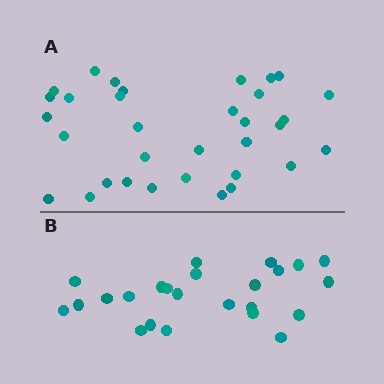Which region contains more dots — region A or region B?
Region A (the top region) has more dots.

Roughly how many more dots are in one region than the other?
Region A has roughly 8 or so more dots than region B.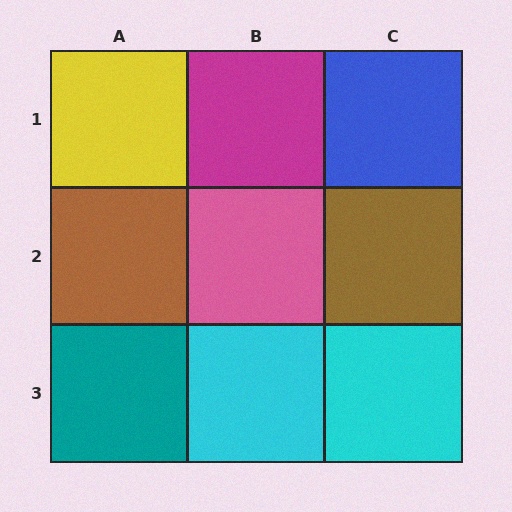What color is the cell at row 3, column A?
Teal.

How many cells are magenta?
1 cell is magenta.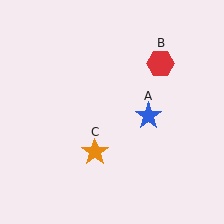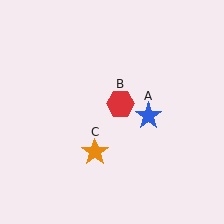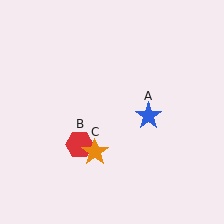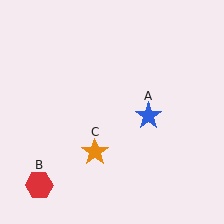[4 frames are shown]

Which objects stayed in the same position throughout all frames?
Blue star (object A) and orange star (object C) remained stationary.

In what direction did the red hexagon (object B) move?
The red hexagon (object B) moved down and to the left.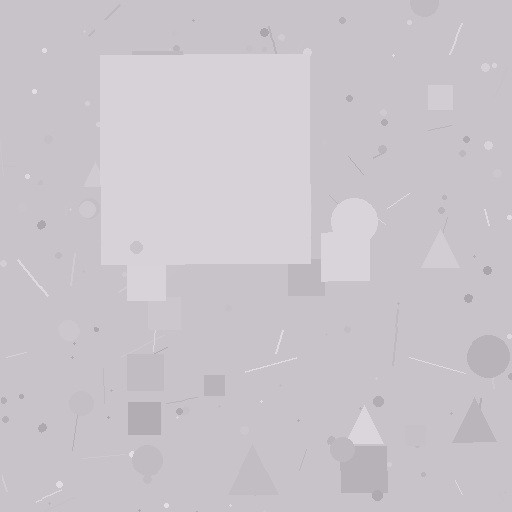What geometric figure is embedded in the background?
A square is embedded in the background.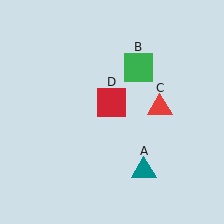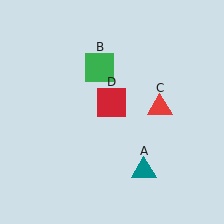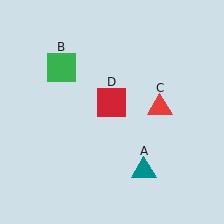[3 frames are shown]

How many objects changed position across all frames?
1 object changed position: green square (object B).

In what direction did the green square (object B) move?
The green square (object B) moved left.